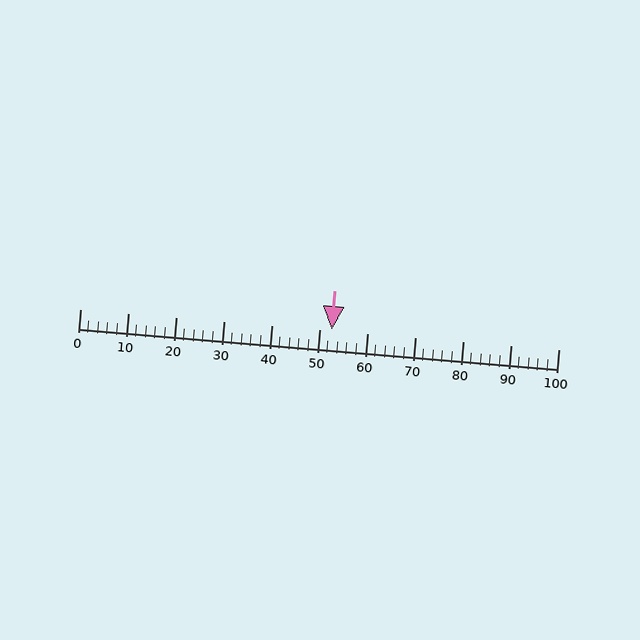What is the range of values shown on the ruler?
The ruler shows values from 0 to 100.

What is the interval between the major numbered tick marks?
The major tick marks are spaced 10 units apart.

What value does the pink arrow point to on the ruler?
The pink arrow points to approximately 52.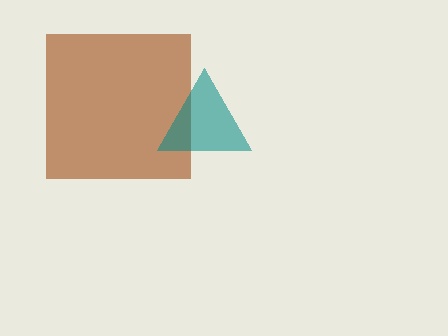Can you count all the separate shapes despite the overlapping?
Yes, there are 2 separate shapes.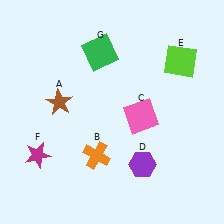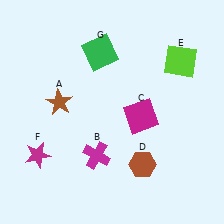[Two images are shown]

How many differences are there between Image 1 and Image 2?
There are 3 differences between the two images.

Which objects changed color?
B changed from orange to magenta. C changed from pink to magenta. D changed from purple to brown.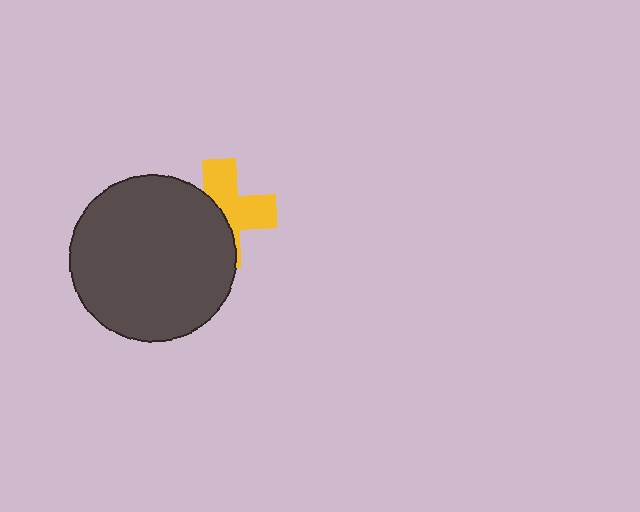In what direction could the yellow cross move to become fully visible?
The yellow cross could move right. That would shift it out from behind the dark gray circle entirely.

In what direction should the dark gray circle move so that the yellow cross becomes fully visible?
The dark gray circle should move left. That is the shortest direction to clear the overlap and leave the yellow cross fully visible.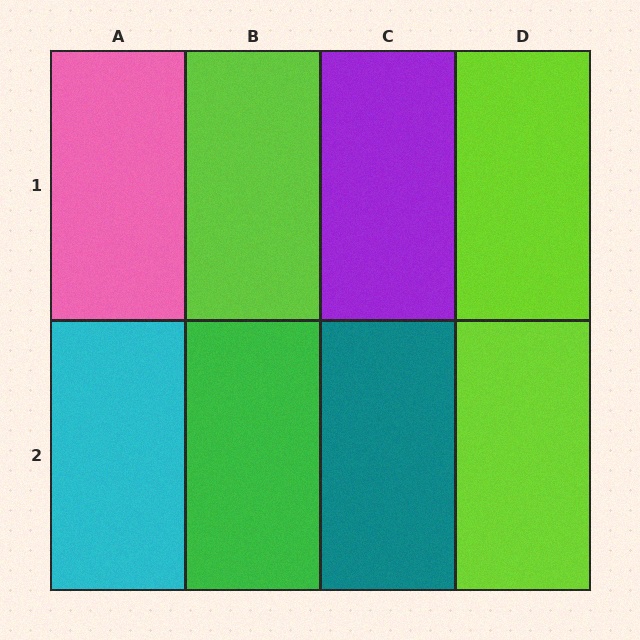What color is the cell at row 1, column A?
Pink.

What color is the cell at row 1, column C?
Purple.